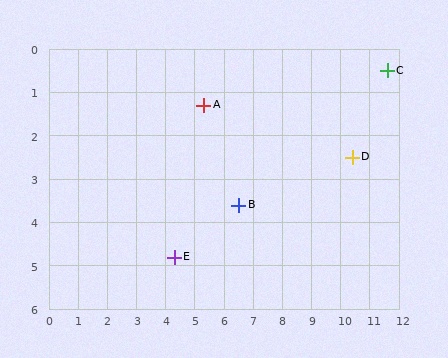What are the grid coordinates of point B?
Point B is at approximately (6.5, 3.6).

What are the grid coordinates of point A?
Point A is at approximately (5.3, 1.3).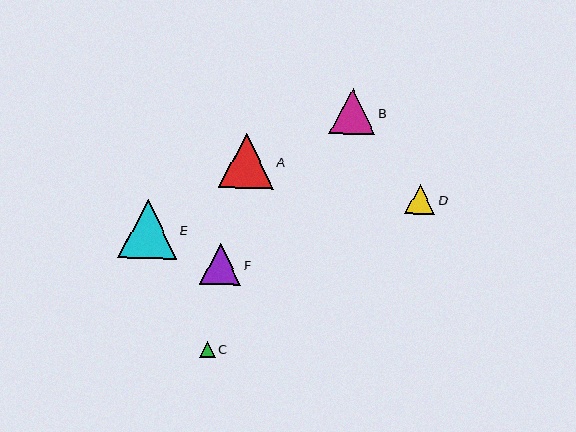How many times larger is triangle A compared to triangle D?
Triangle A is approximately 1.8 times the size of triangle D.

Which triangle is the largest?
Triangle E is the largest with a size of approximately 59 pixels.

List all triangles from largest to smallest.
From largest to smallest: E, A, B, F, D, C.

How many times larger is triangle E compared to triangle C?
Triangle E is approximately 3.8 times the size of triangle C.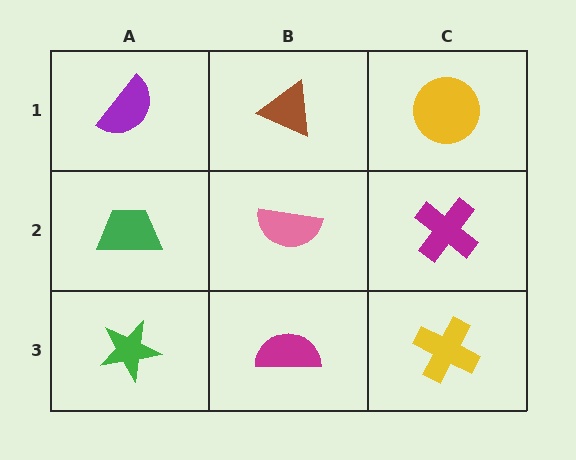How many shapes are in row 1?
3 shapes.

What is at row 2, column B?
A pink semicircle.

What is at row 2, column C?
A magenta cross.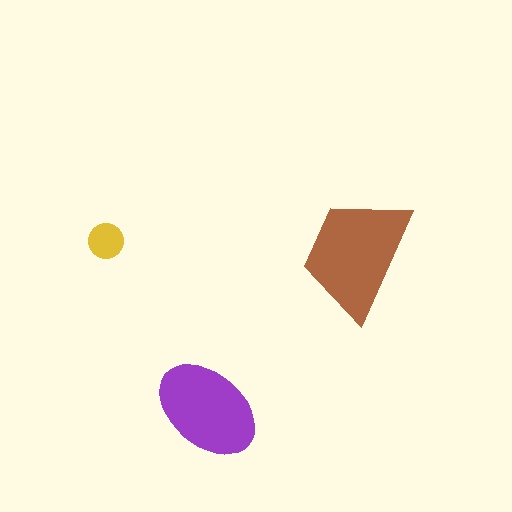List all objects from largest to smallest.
The brown trapezoid, the purple ellipse, the yellow circle.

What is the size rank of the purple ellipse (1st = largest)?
2nd.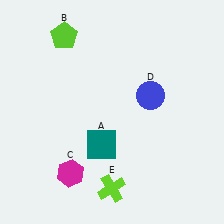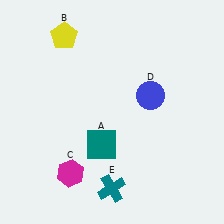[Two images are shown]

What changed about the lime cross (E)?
In Image 1, E is lime. In Image 2, it changed to teal.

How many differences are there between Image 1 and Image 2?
There are 2 differences between the two images.